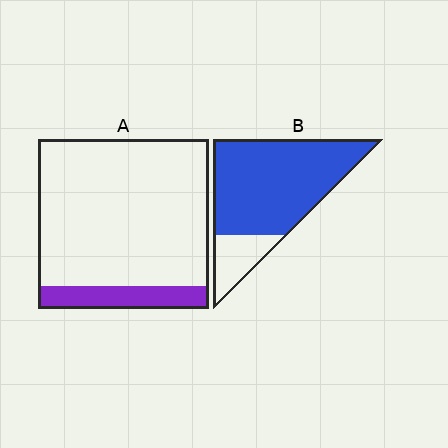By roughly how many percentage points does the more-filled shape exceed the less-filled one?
By roughly 65 percentage points (B over A).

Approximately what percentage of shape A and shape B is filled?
A is approximately 15% and B is approximately 80%.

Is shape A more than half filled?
No.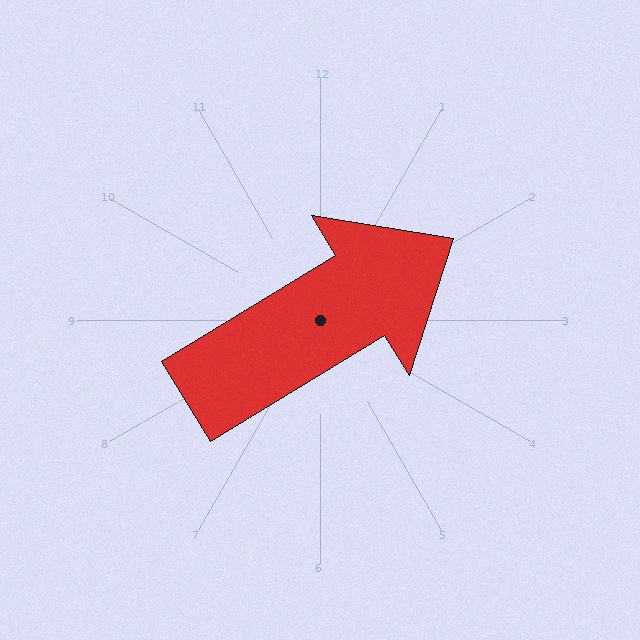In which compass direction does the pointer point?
Northeast.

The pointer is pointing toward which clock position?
Roughly 2 o'clock.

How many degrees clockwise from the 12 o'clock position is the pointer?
Approximately 59 degrees.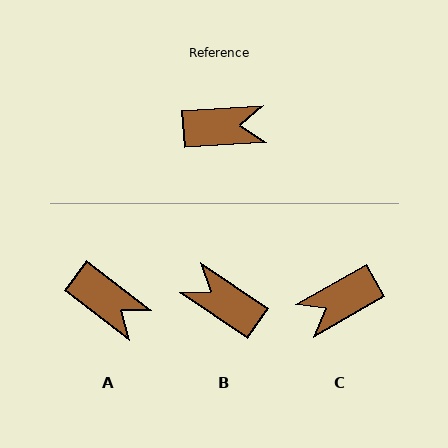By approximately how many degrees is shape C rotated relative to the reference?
Approximately 153 degrees clockwise.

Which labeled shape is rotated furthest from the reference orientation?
C, about 153 degrees away.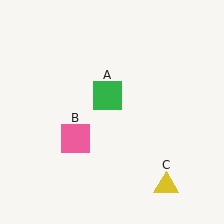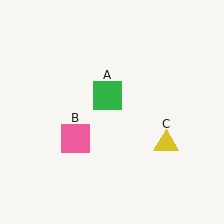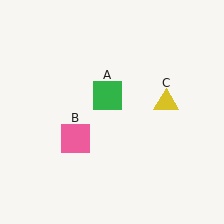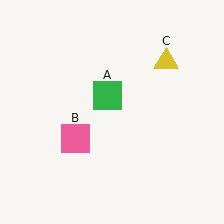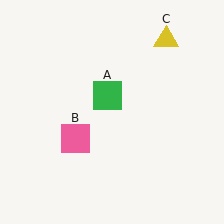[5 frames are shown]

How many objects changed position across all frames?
1 object changed position: yellow triangle (object C).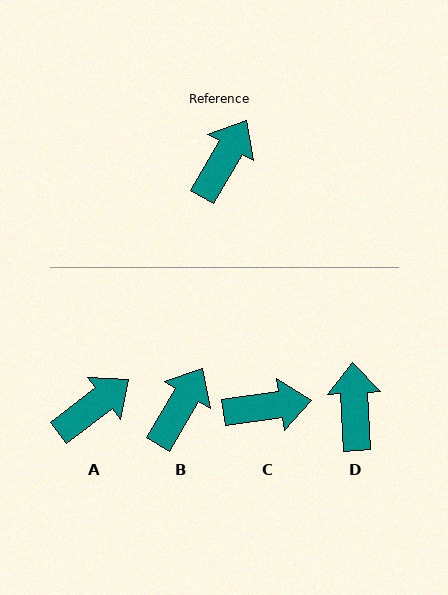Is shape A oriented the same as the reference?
No, it is off by about 22 degrees.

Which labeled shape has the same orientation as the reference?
B.